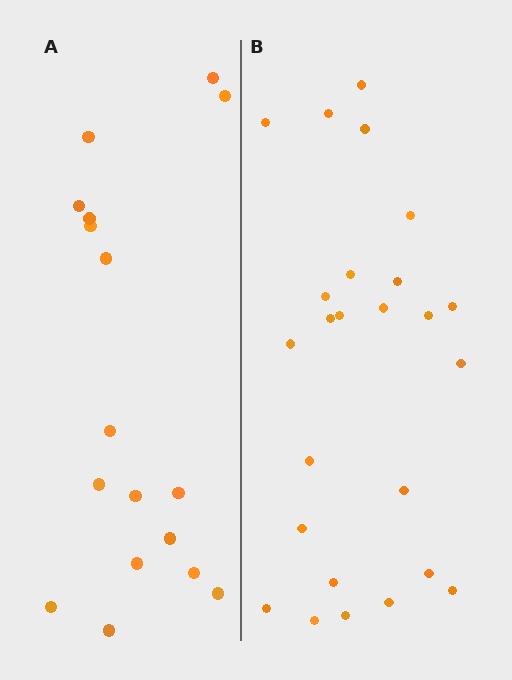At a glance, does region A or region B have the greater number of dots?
Region B (the right region) has more dots.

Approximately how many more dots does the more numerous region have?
Region B has roughly 8 or so more dots than region A.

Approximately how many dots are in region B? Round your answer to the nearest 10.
About 20 dots. (The exact count is 25, which rounds to 20.)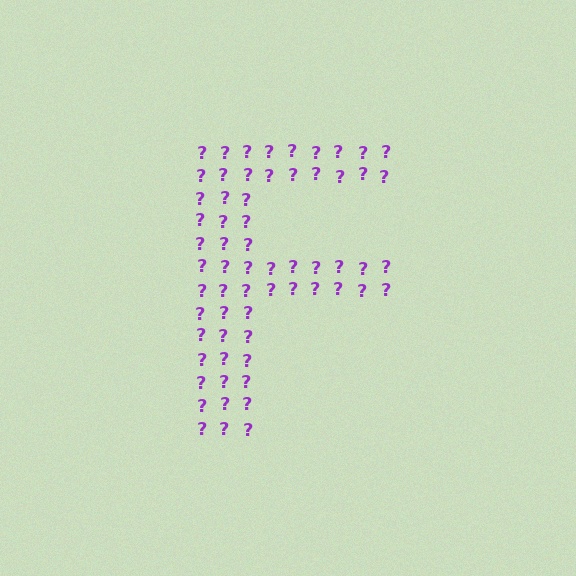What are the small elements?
The small elements are question marks.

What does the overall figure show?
The overall figure shows the letter F.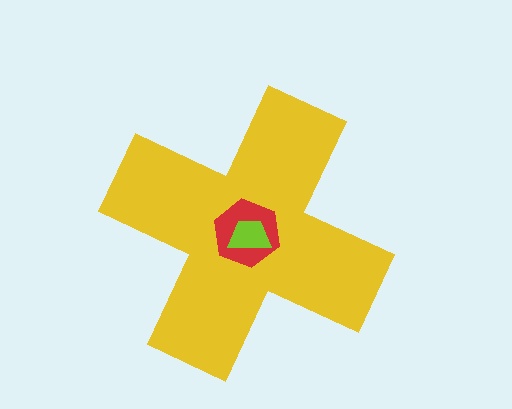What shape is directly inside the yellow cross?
The red hexagon.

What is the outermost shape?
The yellow cross.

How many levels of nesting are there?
3.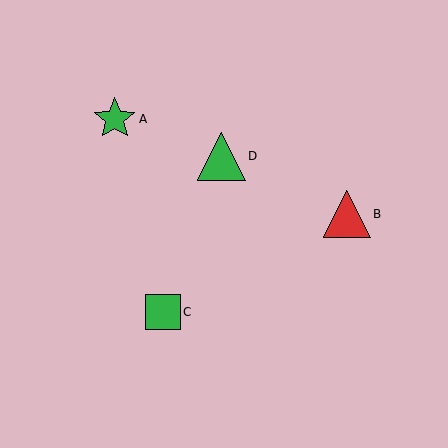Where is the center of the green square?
The center of the green square is at (163, 312).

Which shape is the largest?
The green triangle (labeled D) is the largest.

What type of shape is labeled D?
Shape D is a green triangle.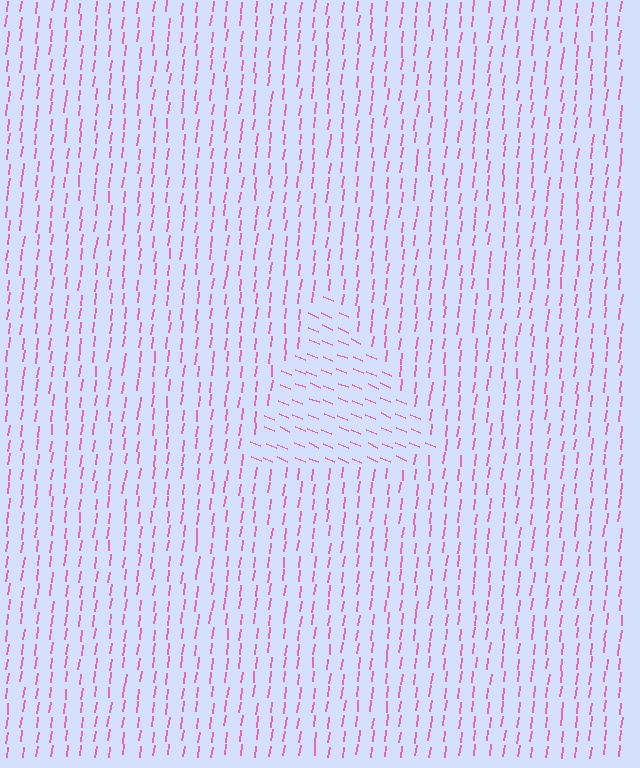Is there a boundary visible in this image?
Yes, there is a texture boundary formed by a change in line orientation.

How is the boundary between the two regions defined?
The boundary is defined purely by a change in line orientation (approximately 74 degrees difference). All lines are the same color and thickness.